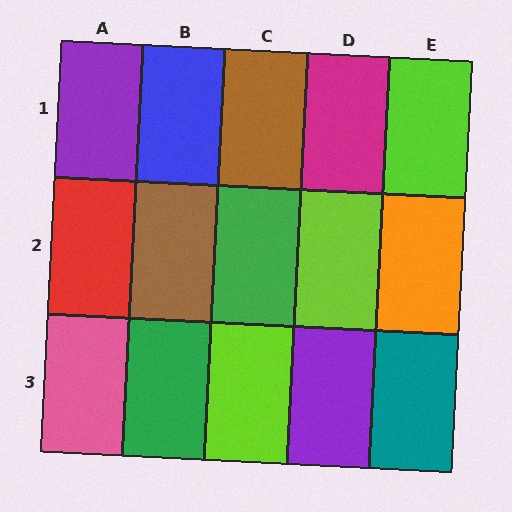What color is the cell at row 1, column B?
Blue.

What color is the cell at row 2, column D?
Lime.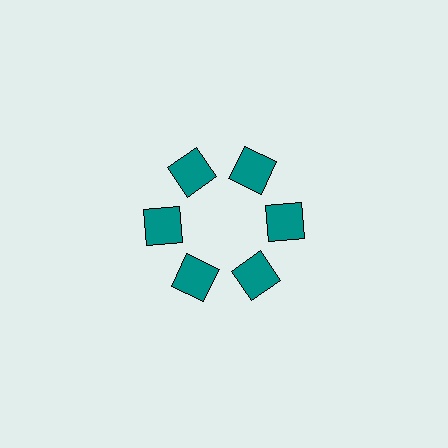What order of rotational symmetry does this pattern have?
This pattern has 6-fold rotational symmetry.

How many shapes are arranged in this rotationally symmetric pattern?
There are 6 shapes, arranged in 6 groups of 1.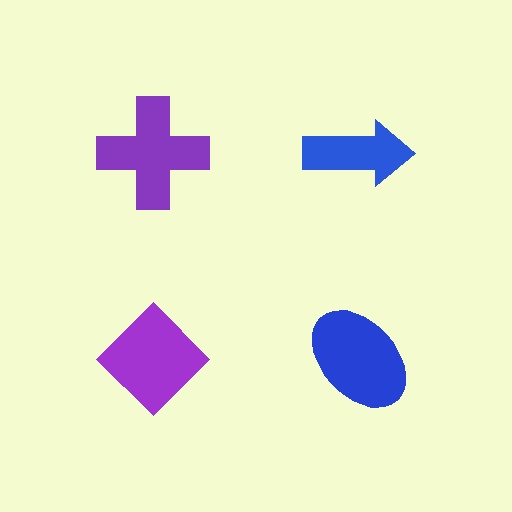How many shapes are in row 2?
2 shapes.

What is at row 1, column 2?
A blue arrow.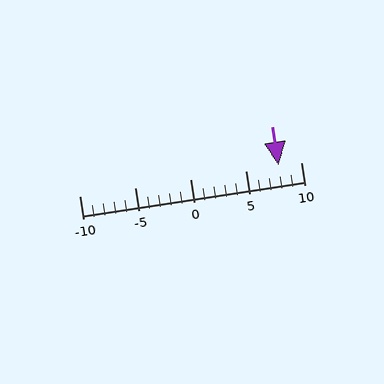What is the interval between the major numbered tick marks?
The major tick marks are spaced 5 units apart.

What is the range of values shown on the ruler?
The ruler shows values from -10 to 10.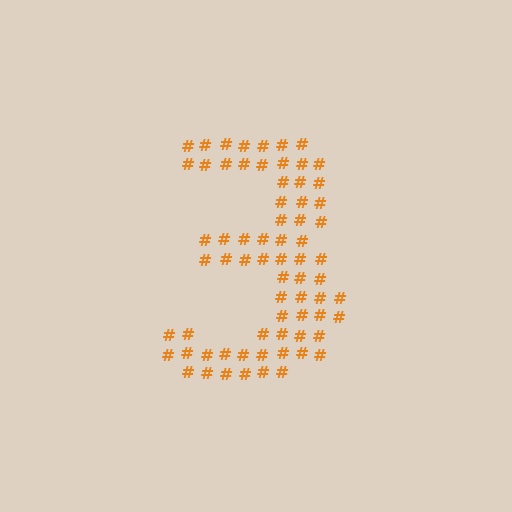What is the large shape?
The large shape is the digit 3.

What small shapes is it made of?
It is made of small hash symbols.